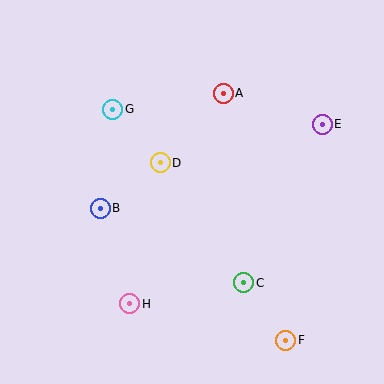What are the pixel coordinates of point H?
Point H is at (130, 304).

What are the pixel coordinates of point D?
Point D is at (160, 163).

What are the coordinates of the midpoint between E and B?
The midpoint between E and B is at (211, 166).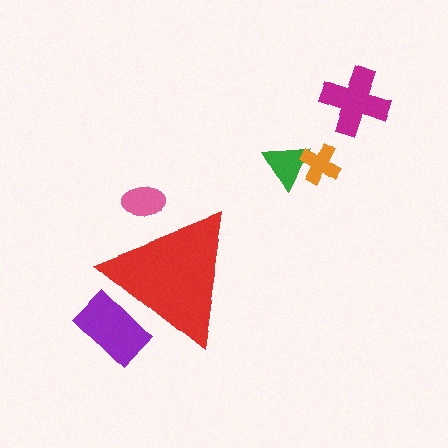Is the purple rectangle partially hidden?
Yes, the purple rectangle is partially hidden behind the red triangle.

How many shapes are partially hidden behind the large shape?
2 shapes are partially hidden.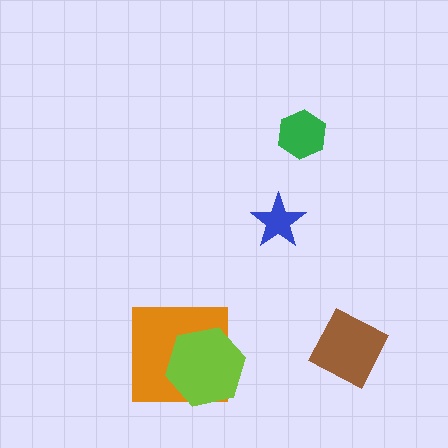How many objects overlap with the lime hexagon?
1 object overlaps with the lime hexagon.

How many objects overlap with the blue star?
0 objects overlap with the blue star.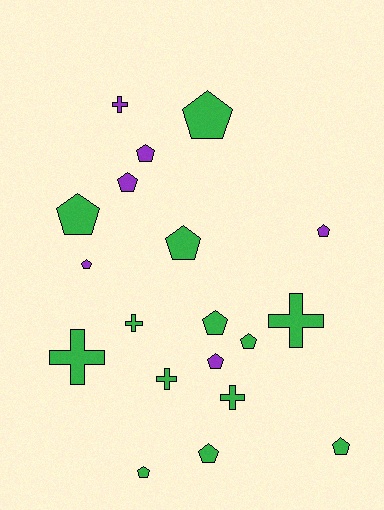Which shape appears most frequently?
Pentagon, with 13 objects.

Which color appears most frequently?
Green, with 13 objects.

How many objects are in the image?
There are 19 objects.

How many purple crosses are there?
There is 1 purple cross.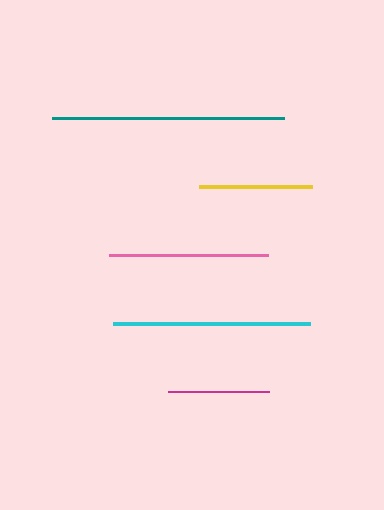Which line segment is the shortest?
The magenta line is the shortest at approximately 101 pixels.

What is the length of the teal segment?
The teal segment is approximately 231 pixels long.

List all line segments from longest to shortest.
From longest to shortest: teal, cyan, pink, yellow, magenta.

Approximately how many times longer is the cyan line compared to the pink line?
The cyan line is approximately 1.2 times the length of the pink line.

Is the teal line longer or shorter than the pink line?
The teal line is longer than the pink line.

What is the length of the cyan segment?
The cyan segment is approximately 196 pixels long.